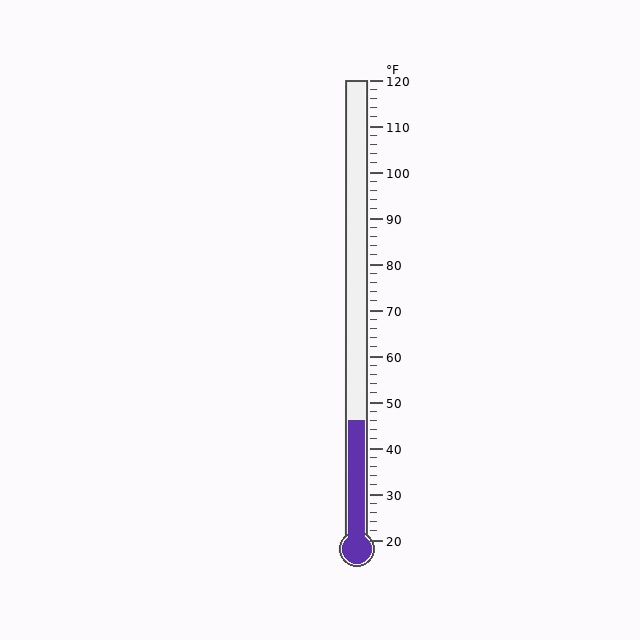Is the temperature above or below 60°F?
The temperature is below 60°F.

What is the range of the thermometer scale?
The thermometer scale ranges from 20°F to 120°F.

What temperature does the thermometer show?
The thermometer shows approximately 46°F.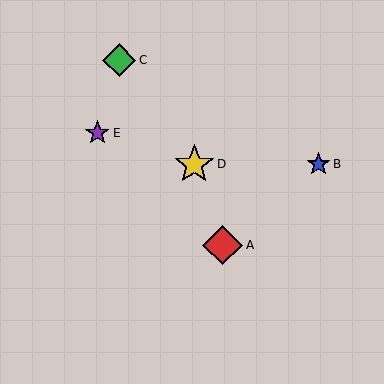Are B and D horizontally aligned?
Yes, both are at y≈164.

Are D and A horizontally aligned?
No, D is at y≈164 and A is at y≈245.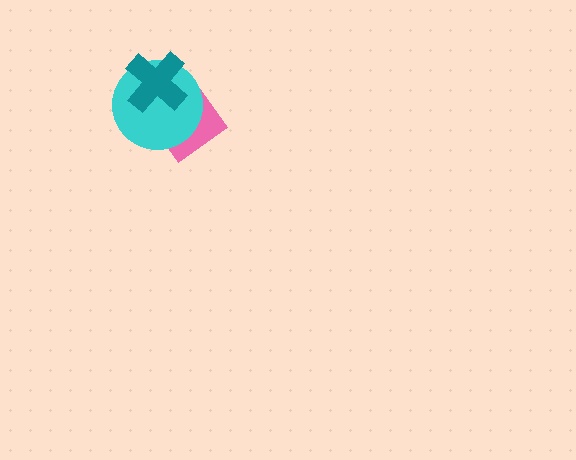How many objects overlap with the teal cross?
2 objects overlap with the teal cross.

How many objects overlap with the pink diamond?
2 objects overlap with the pink diamond.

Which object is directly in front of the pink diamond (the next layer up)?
The cyan circle is directly in front of the pink diamond.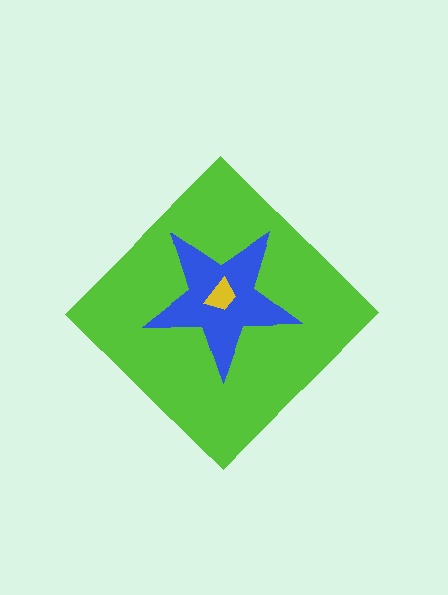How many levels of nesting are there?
3.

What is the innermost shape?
The yellow trapezoid.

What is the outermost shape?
The lime diamond.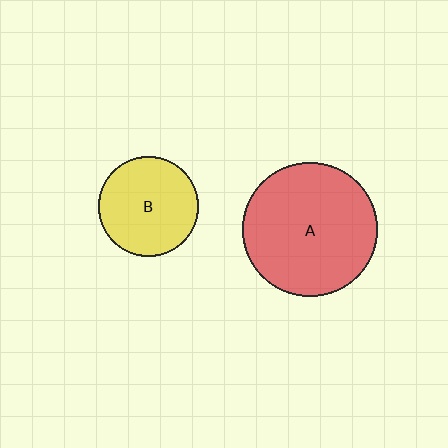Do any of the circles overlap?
No, none of the circles overlap.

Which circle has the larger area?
Circle A (red).